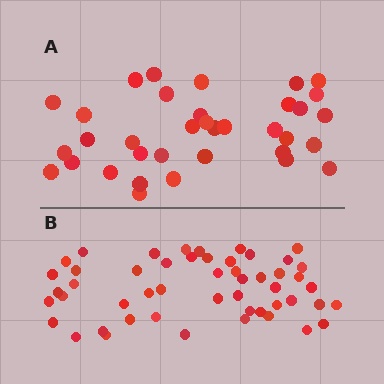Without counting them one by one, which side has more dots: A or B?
Region B (the bottom region) has more dots.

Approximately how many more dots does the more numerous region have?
Region B has approximately 15 more dots than region A.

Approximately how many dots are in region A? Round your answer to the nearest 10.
About 40 dots. (The exact count is 35, which rounds to 40.)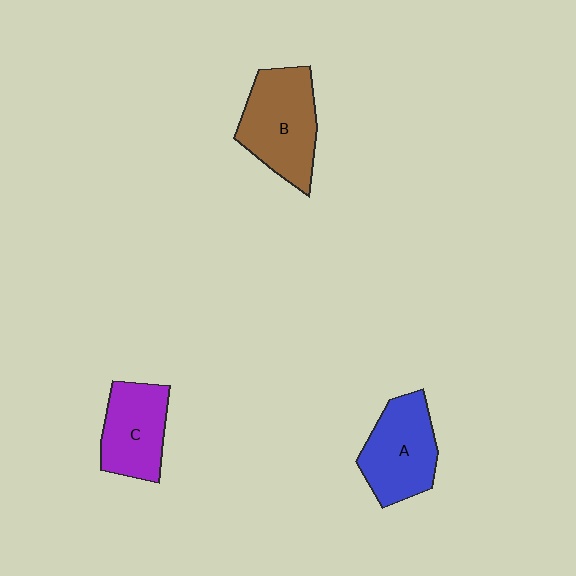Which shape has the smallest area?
Shape C (purple).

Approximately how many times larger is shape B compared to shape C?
Approximately 1.3 times.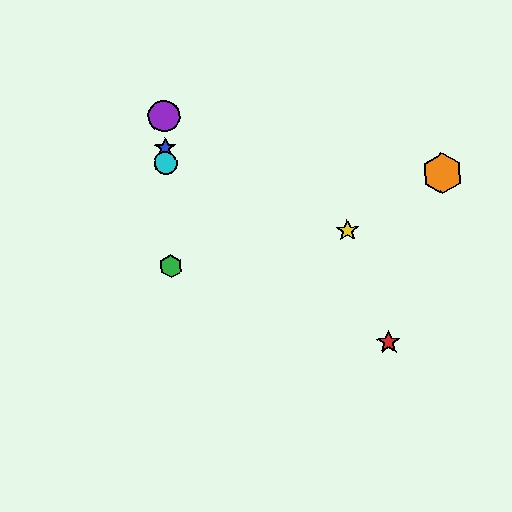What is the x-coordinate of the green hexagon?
The green hexagon is at x≈171.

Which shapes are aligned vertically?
The blue star, the green hexagon, the purple circle, the cyan circle are aligned vertically.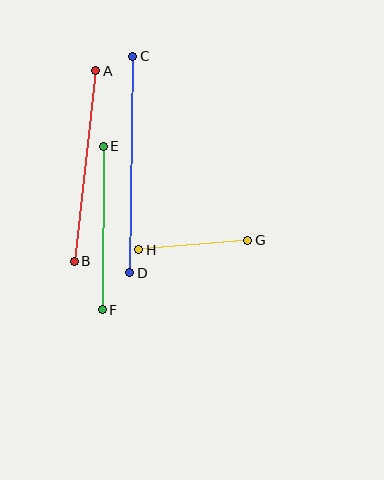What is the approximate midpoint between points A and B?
The midpoint is at approximately (85, 166) pixels.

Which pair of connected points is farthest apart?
Points C and D are farthest apart.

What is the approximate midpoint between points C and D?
The midpoint is at approximately (131, 164) pixels.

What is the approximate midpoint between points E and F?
The midpoint is at approximately (103, 228) pixels.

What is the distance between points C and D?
The distance is approximately 217 pixels.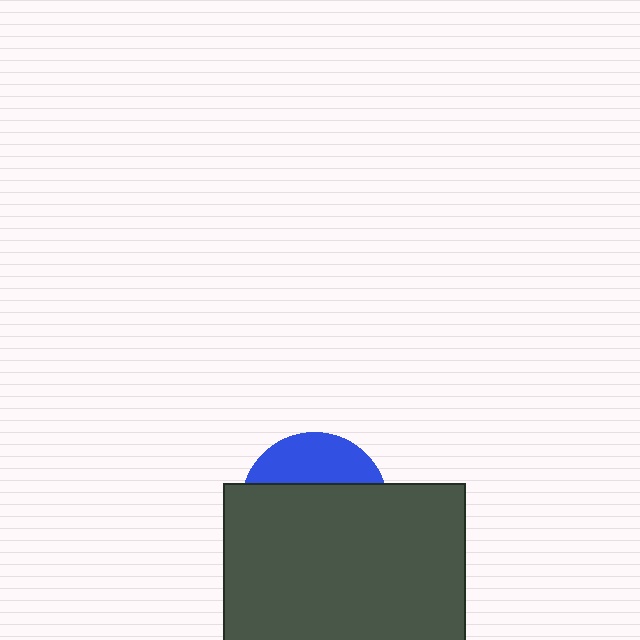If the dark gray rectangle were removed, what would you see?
You would see the complete blue circle.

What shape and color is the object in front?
The object in front is a dark gray rectangle.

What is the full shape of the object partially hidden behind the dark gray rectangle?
The partially hidden object is a blue circle.